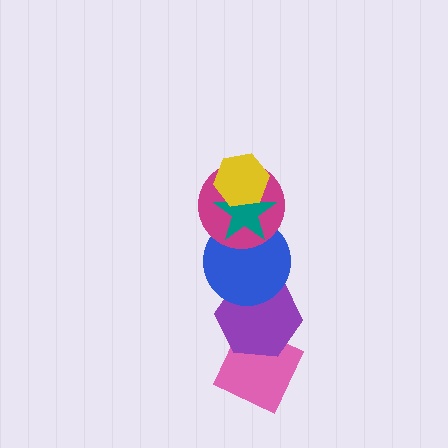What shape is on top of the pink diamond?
The purple hexagon is on top of the pink diamond.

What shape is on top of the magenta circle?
The teal star is on top of the magenta circle.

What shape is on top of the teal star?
The yellow hexagon is on top of the teal star.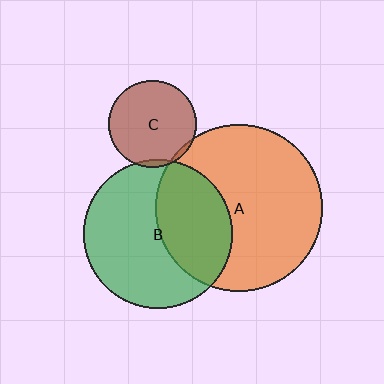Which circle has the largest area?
Circle A (orange).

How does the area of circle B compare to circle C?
Approximately 2.9 times.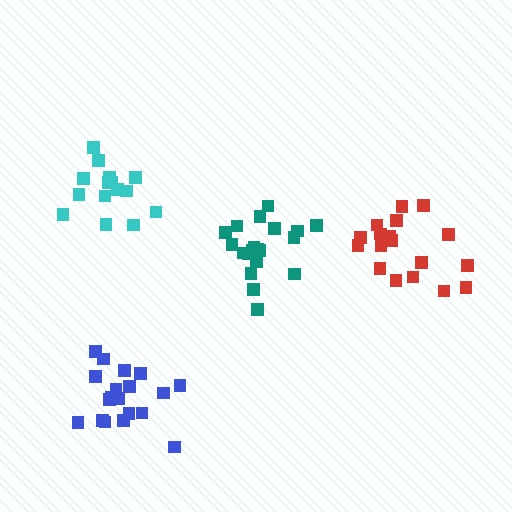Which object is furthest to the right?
The red cluster is rightmost.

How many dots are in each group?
Group 1: 18 dots, Group 2: 20 dots, Group 3: 19 dots, Group 4: 15 dots (72 total).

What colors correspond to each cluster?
The clusters are colored: red, teal, blue, cyan.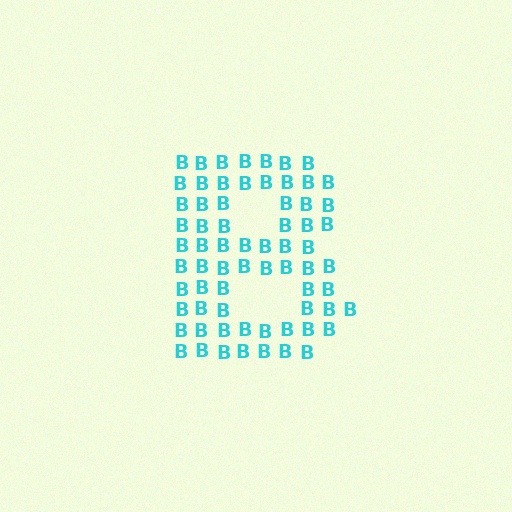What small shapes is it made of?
It is made of small letter B's.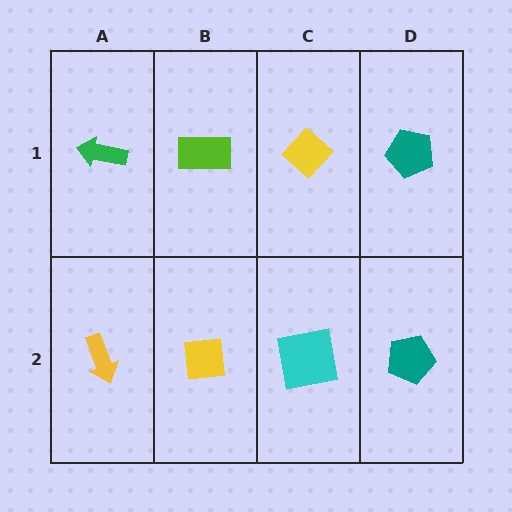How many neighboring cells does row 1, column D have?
2.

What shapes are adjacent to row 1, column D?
A teal pentagon (row 2, column D), a yellow diamond (row 1, column C).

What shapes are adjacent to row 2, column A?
A green arrow (row 1, column A), a yellow square (row 2, column B).